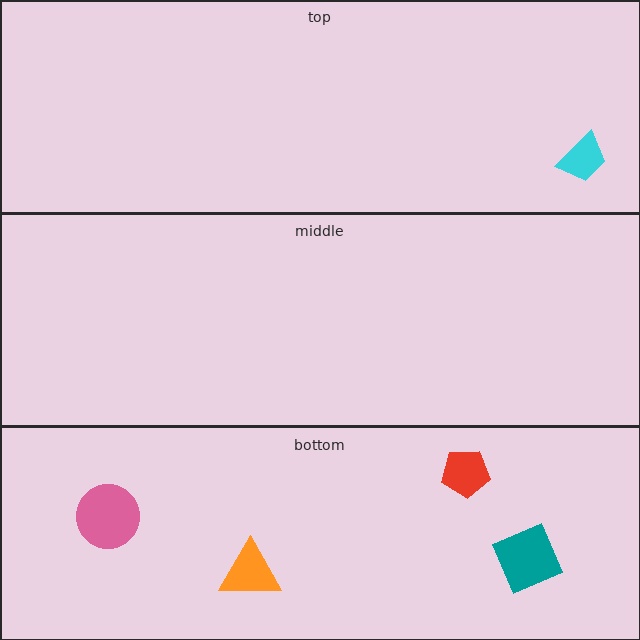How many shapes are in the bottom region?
4.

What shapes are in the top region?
The cyan trapezoid.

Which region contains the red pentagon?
The bottom region.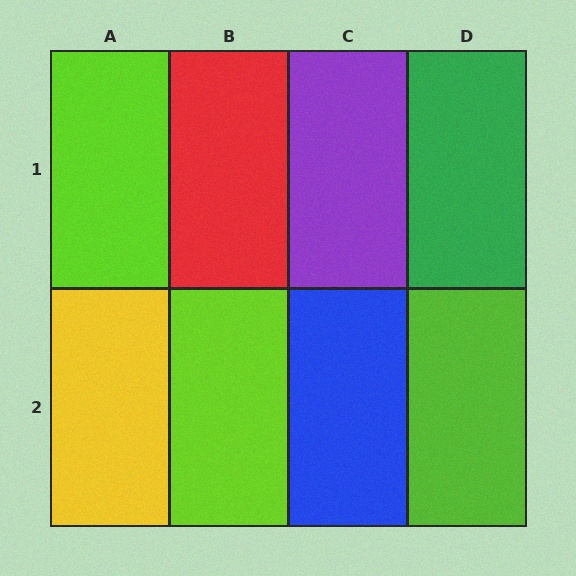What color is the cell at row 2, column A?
Yellow.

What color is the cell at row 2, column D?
Lime.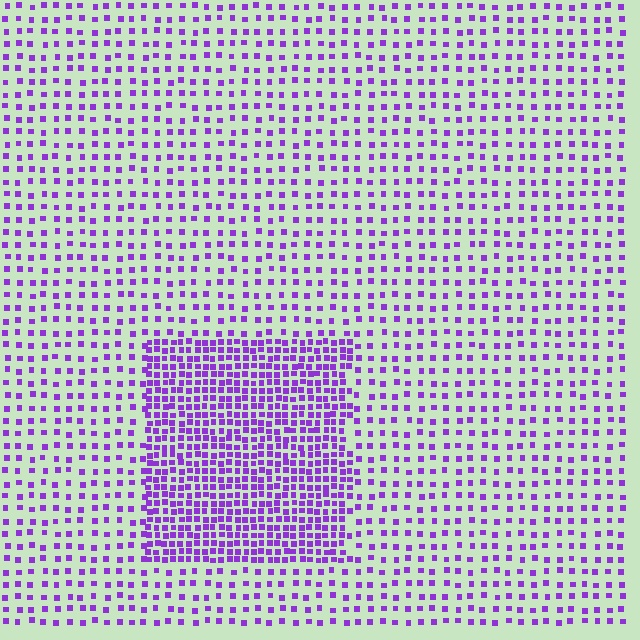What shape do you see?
I see a rectangle.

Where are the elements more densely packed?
The elements are more densely packed inside the rectangle boundary.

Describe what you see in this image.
The image contains small purple elements arranged at two different densities. A rectangle-shaped region is visible where the elements are more densely packed than the surrounding area.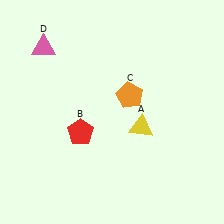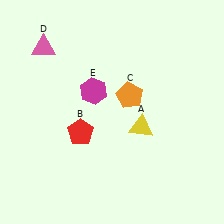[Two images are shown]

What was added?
A magenta hexagon (E) was added in Image 2.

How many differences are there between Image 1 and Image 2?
There is 1 difference between the two images.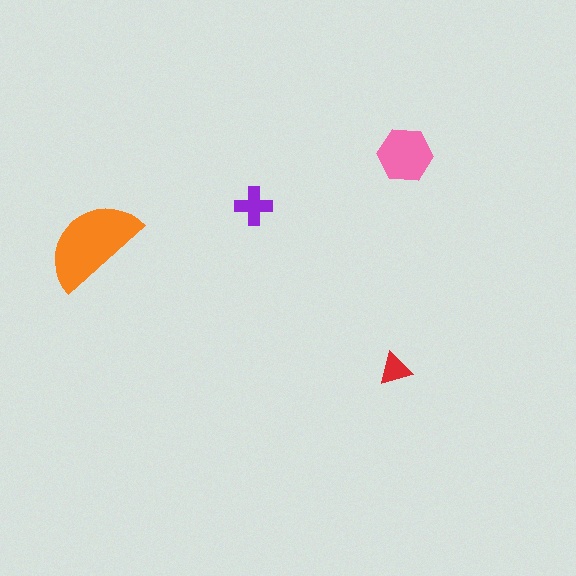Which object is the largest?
The orange semicircle.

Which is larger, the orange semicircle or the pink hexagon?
The orange semicircle.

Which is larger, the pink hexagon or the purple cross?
The pink hexagon.